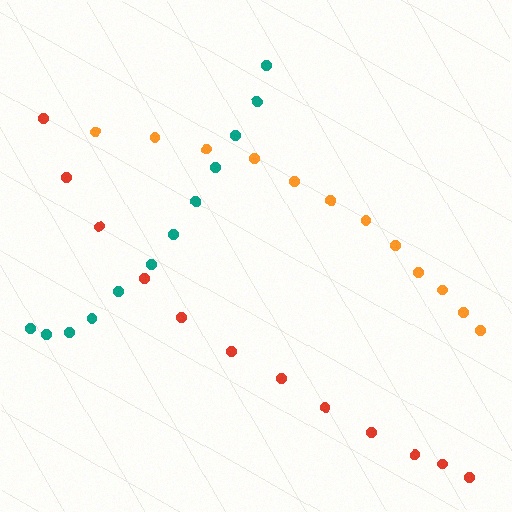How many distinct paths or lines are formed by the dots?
There are 3 distinct paths.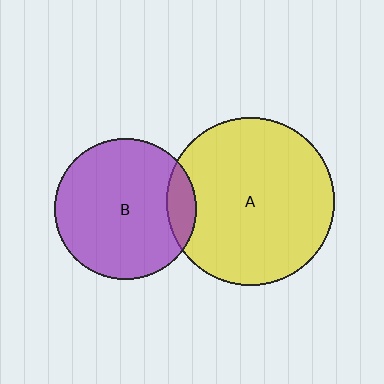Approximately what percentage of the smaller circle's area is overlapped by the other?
Approximately 10%.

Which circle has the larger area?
Circle A (yellow).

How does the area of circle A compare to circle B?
Approximately 1.4 times.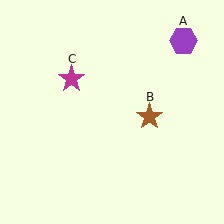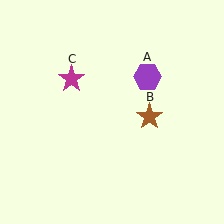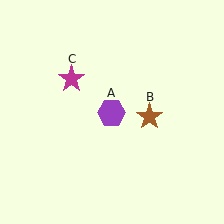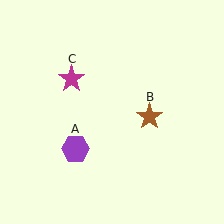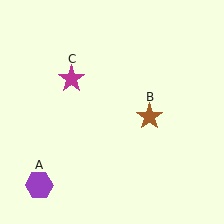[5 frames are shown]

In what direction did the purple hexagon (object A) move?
The purple hexagon (object A) moved down and to the left.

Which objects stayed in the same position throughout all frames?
Brown star (object B) and magenta star (object C) remained stationary.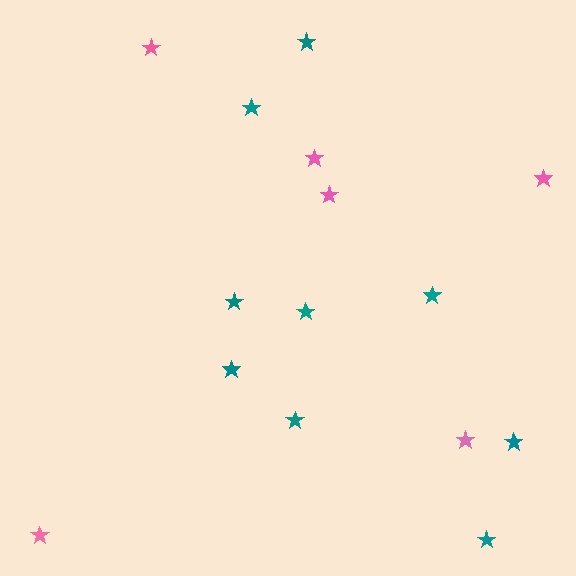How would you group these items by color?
There are 2 groups: one group of teal stars (9) and one group of pink stars (6).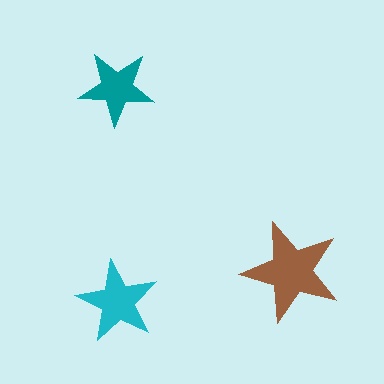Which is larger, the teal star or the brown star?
The brown one.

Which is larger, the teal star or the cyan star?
The cyan one.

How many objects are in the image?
There are 3 objects in the image.